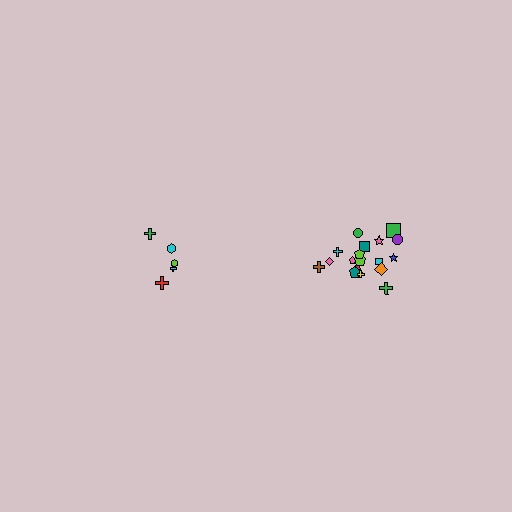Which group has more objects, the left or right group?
The right group.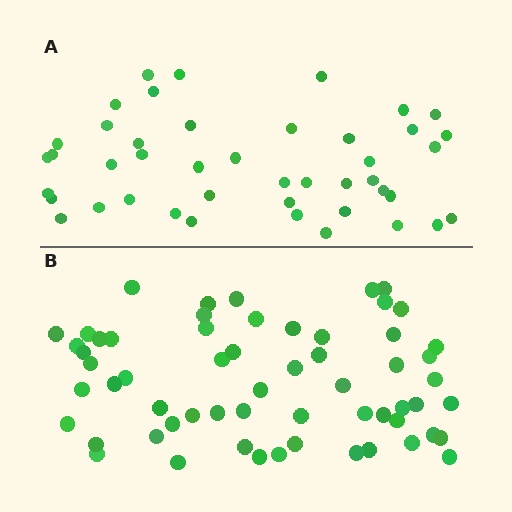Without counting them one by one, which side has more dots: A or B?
Region B (the bottom region) has more dots.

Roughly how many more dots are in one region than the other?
Region B has approximately 15 more dots than region A.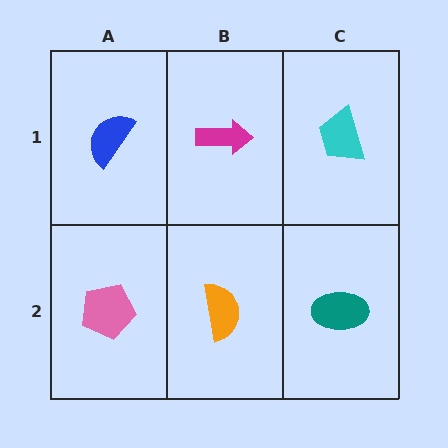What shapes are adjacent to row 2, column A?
A blue semicircle (row 1, column A), an orange semicircle (row 2, column B).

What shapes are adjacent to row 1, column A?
A pink pentagon (row 2, column A), a magenta arrow (row 1, column B).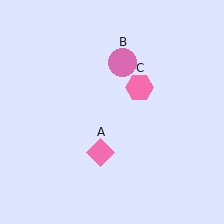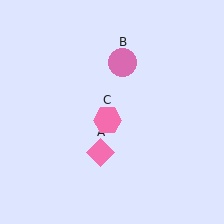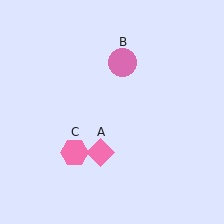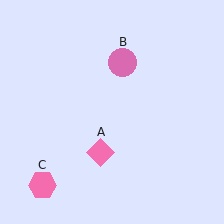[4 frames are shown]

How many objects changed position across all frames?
1 object changed position: pink hexagon (object C).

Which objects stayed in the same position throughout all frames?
Pink diamond (object A) and pink circle (object B) remained stationary.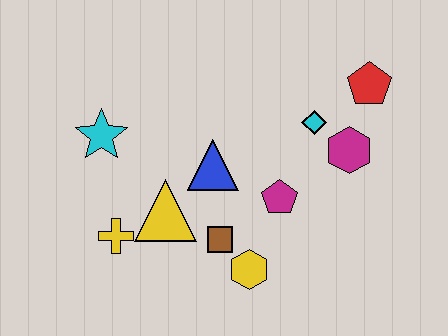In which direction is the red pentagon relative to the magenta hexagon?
The red pentagon is above the magenta hexagon.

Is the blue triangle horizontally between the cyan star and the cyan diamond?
Yes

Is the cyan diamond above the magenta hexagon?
Yes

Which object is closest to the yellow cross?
The yellow triangle is closest to the yellow cross.